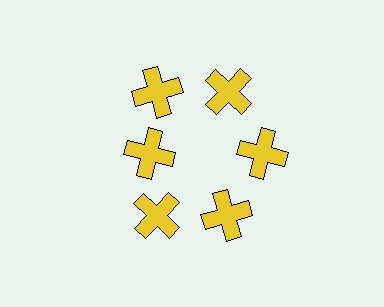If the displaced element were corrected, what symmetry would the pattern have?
It would have 6-fold rotational symmetry — the pattern would map onto itself every 60 degrees.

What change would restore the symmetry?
The symmetry would be restored by moving it outward, back onto the ring so that all 6 crosses sit at equal angles and equal distance from the center.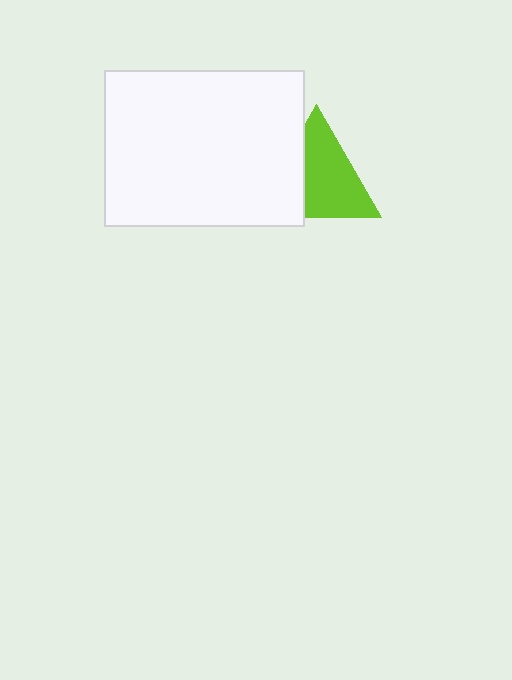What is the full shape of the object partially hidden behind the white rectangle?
The partially hidden object is a lime triangle.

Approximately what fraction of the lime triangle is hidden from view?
Roughly 35% of the lime triangle is hidden behind the white rectangle.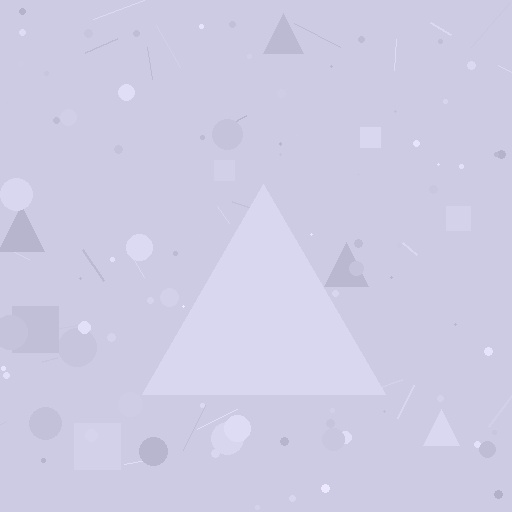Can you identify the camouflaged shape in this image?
The camouflaged shape is a triangle.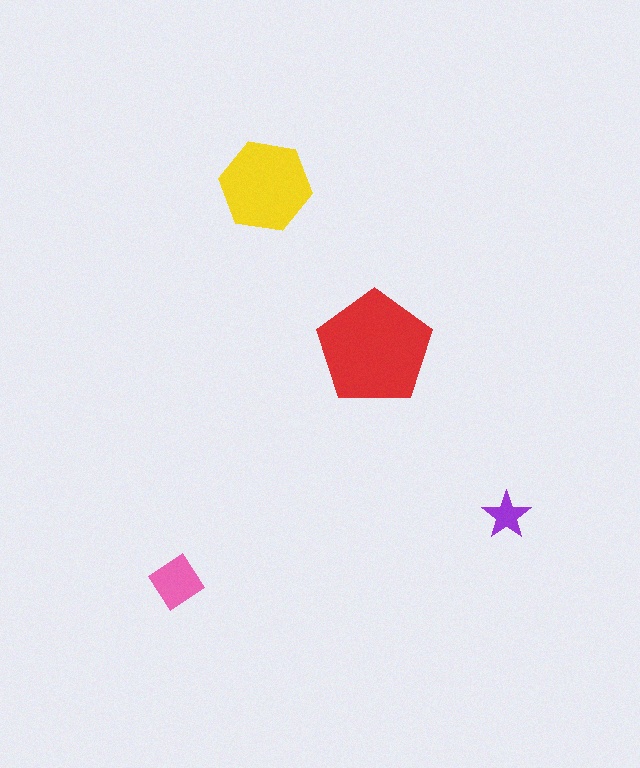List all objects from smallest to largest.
The purple star, the pink diamond, the yellow hexagon, the red pentagon.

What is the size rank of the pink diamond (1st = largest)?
3rd.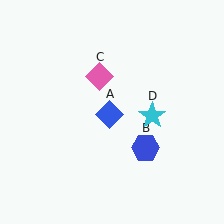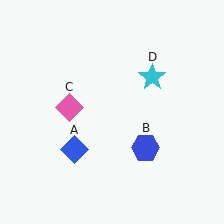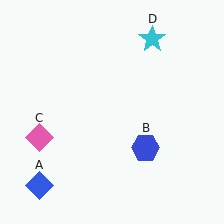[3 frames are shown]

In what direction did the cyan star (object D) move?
The cyan star (object D) moved up.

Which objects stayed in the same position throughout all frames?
Blue hexagon (object B) remained stationary.